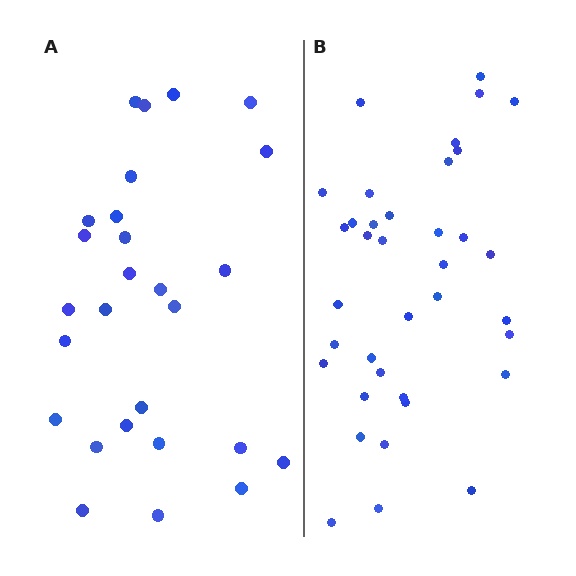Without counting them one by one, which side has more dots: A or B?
Region B (the right region) has more dots.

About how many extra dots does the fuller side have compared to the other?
Region B has roughly 10 or so more dots than region A.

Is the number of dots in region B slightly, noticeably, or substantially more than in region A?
Region B has noticeably more, but not dramatically so. The ratio is roughly 1.4 to 1.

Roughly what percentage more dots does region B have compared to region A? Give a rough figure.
About 35% more.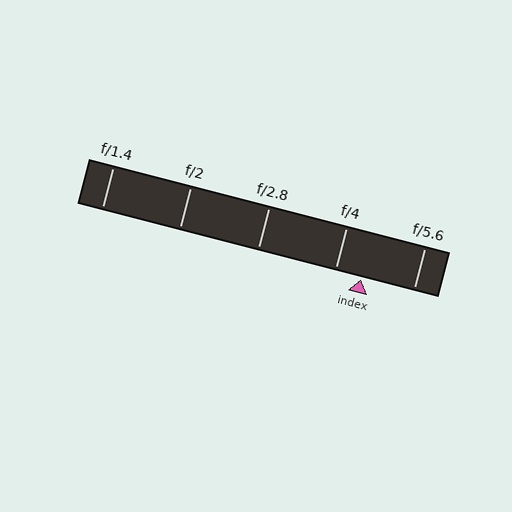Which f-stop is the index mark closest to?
The index mark is closest to f/4.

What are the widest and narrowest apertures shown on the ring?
The widest aperture shown is f/1.4 and the narrowest is f/5.6.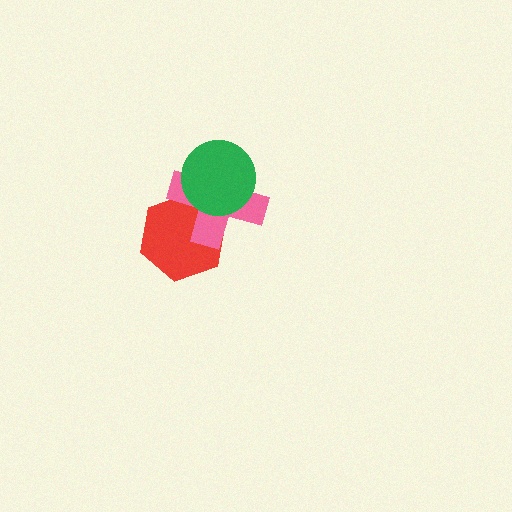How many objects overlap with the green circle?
2 objects overlap with the green circle.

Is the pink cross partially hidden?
Yes, it is partially covered by another shape.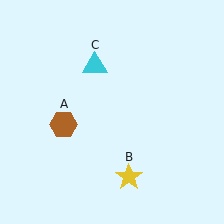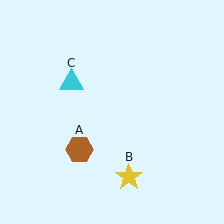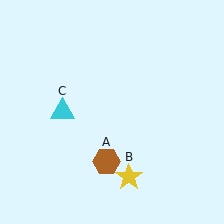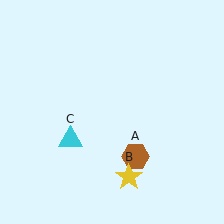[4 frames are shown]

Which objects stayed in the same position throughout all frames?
Yellow star (object B) remained stationary.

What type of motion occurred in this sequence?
The brown hexagon (object A), cyan triangle (object C) rotated counterclockwise around the center of the scene.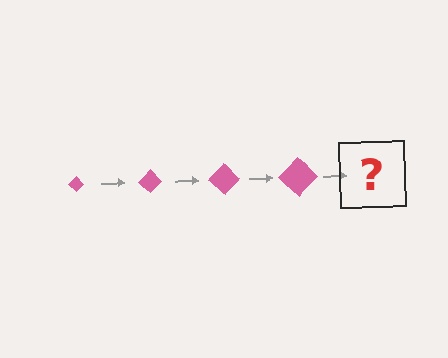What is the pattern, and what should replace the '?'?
The pattern is that the diamond gets progressively larger each step. The '?' should be a pink diamond, larger than the previous one.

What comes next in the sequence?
The next element should be a pink diamond, larger than the previous one.